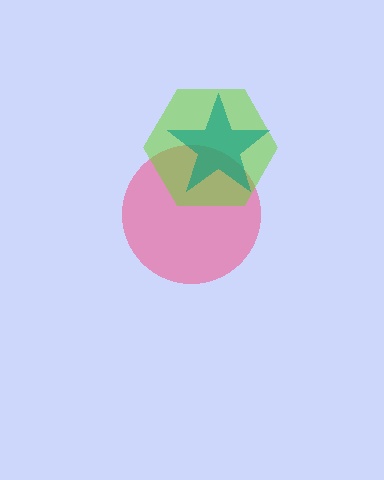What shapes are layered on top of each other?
The layered shapes are: a pink circle, a lime hexagon, a teal star.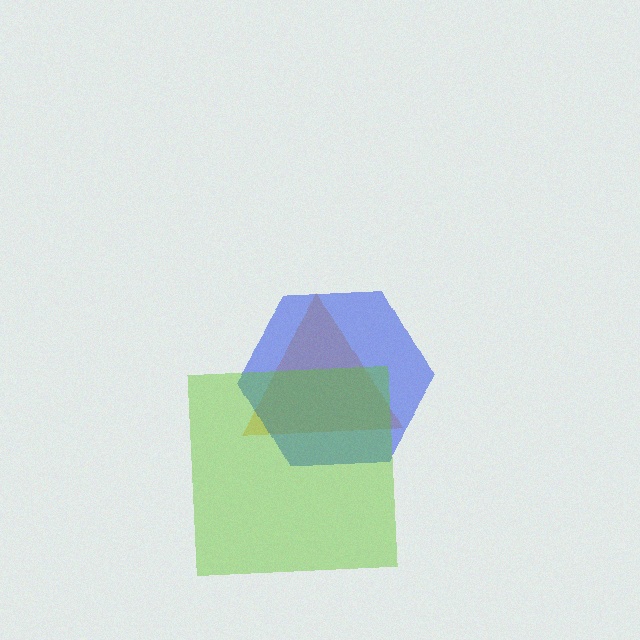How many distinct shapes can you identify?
There are 3 distinct shapes: an orange triangle, a blue hexagon, a lime square.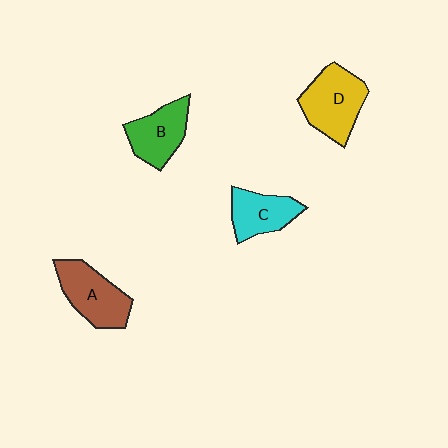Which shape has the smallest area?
Shape C (cyan).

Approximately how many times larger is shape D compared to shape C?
Approximately 1.4 times.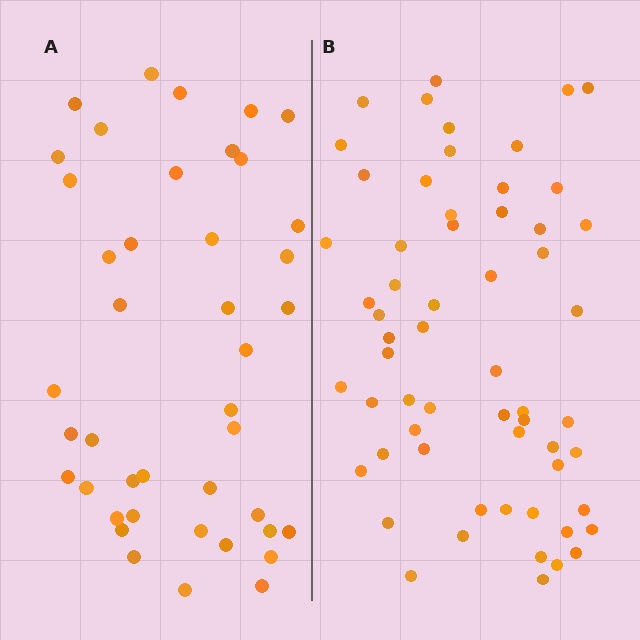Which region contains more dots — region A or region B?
Region B (the right region) has more dots.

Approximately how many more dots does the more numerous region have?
Region B has approximately 20 more dots than region A.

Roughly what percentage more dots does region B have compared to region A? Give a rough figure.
About 45% more.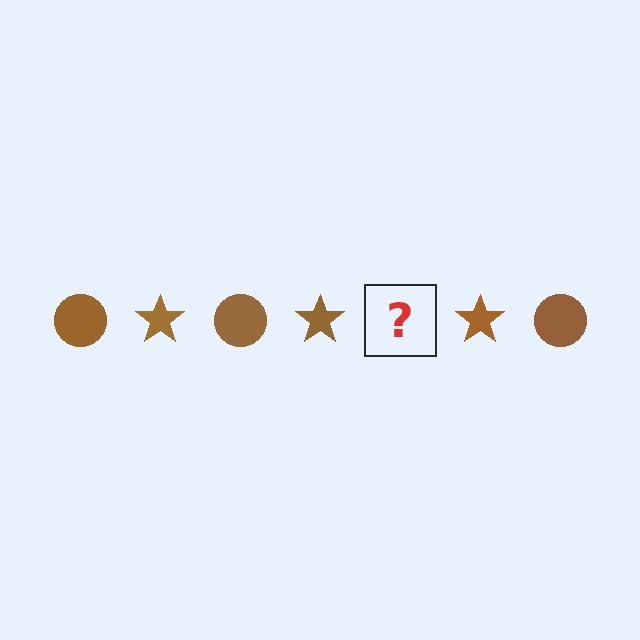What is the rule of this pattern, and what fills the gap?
The rule is that the pattern cycles through circle, star shapes in brown. The gap should be filled with a brown circle.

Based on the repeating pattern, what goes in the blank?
The blank should be a brown circle.